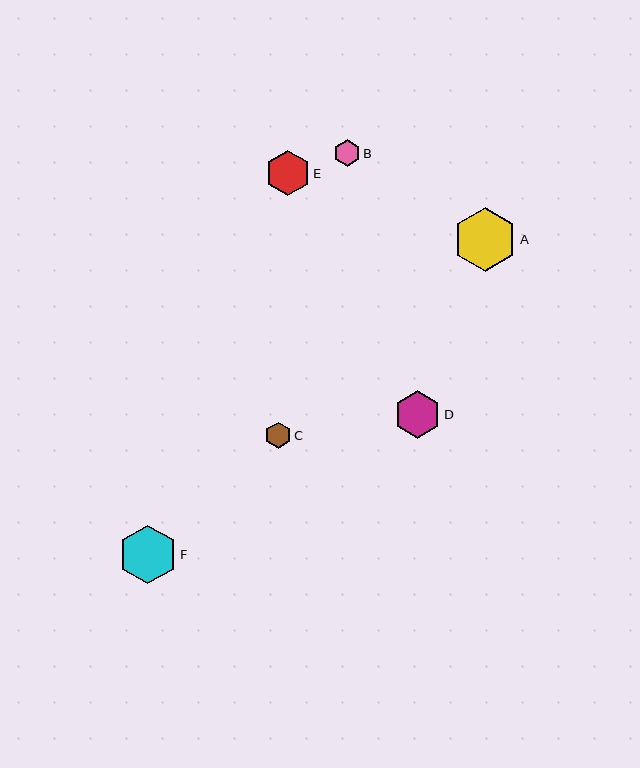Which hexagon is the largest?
Hexagon A is the largest with a size of approximately 64 pixels.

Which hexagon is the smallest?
Hexagon B is the smallest with a size of approximately 26 pixels.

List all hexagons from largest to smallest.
From largest to smallest: A, F, D, E, C, B.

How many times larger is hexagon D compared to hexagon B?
Hexagon D is approximately 1.8 times the size of hexagon B.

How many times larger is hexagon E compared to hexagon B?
Hexagon E is approximately 1.7 times the size of hexagon B.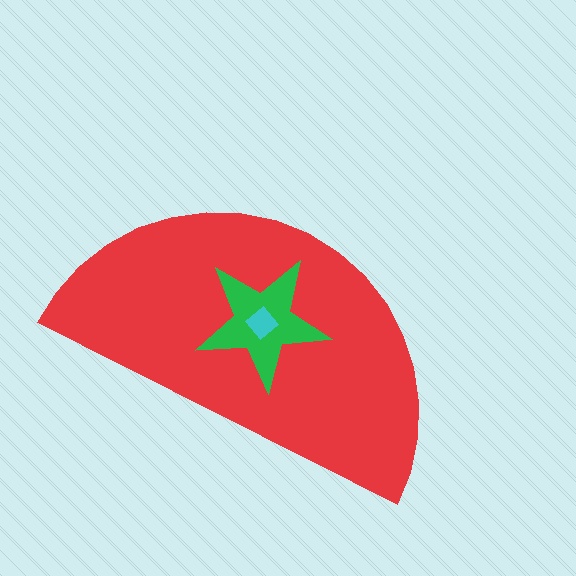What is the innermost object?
The cyan diamond.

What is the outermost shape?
The red semicircle.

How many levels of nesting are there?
3.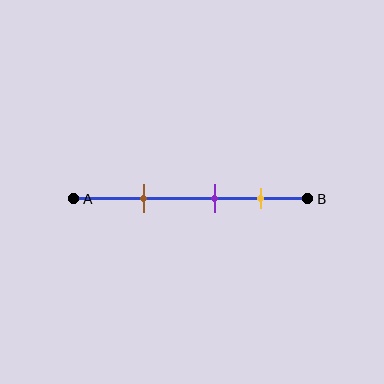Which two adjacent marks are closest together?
The purple and yellow marks are the closest adjacent pair.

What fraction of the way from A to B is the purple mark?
The purple mark is approximately 60% (0.6) of the way from A to B.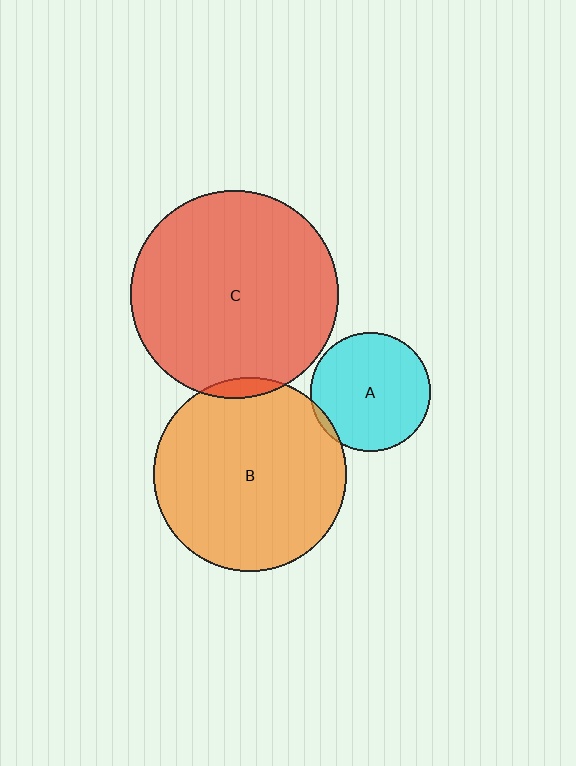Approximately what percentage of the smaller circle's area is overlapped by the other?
Approximately 5%.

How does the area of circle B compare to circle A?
Approximately 2.6 times.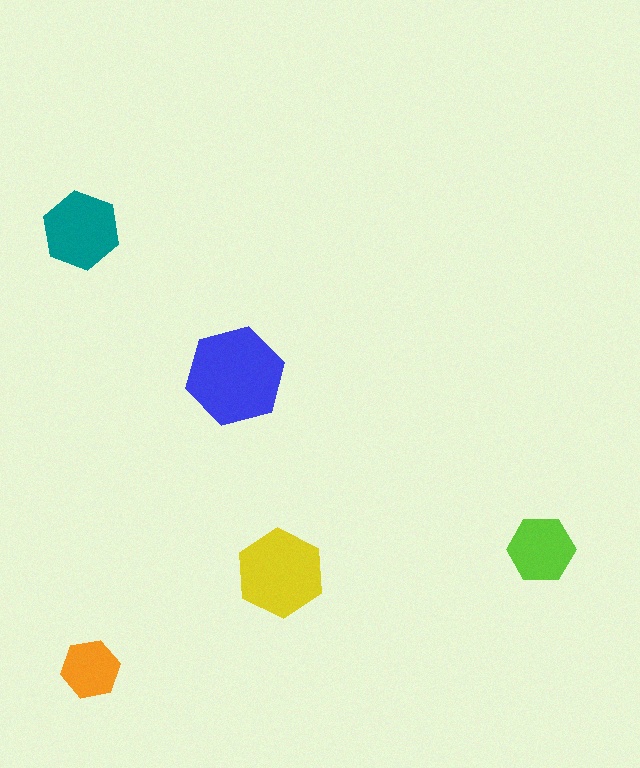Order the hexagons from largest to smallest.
the blue one, the yellow one, the teal one, the lime one, the orange one.